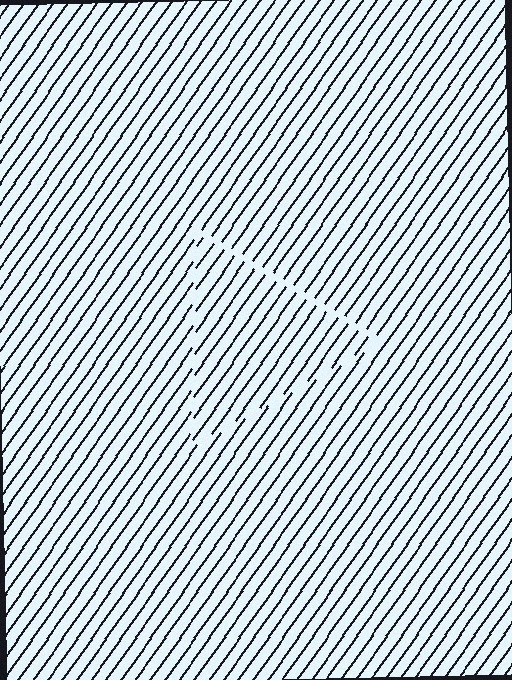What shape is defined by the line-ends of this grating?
An illusory triangle. The interior of the shape contains the same grating, shifted by half a period — the contour is defined by the phase discontinuity where line-ends from the inner and outer gratings abut.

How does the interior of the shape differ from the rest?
The interior of the shape contains the same grating, shifted by half a period — the contour is defined by the phase discontinuity where line-ends from the inner and outer gratings abut.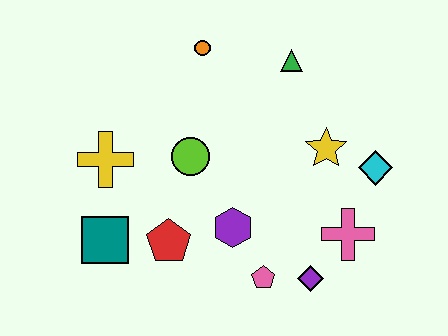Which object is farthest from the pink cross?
The yellow cross is farthest from the pink cross.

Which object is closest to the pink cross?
The purple diamond is closest to the pink cross.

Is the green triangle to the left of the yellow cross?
No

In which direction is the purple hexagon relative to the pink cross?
The purple hexagon is to the left of the pink cross.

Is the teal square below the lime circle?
Yes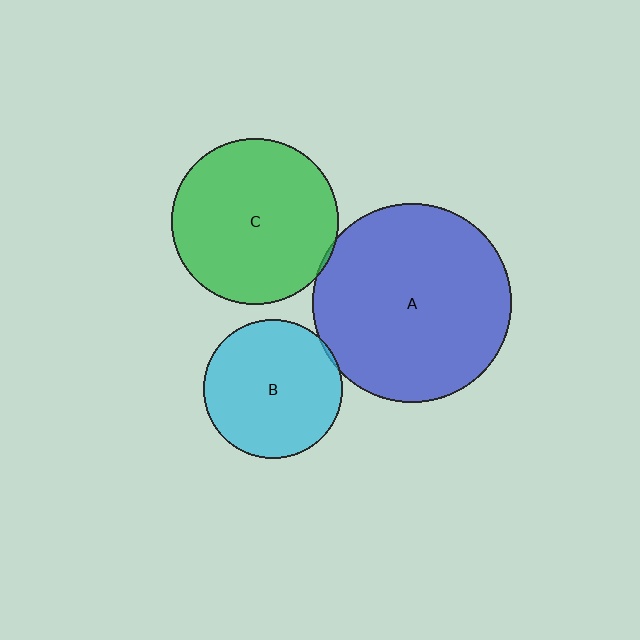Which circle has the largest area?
Circle A (blue).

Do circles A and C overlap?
Yes.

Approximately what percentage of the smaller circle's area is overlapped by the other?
Approximately 5%.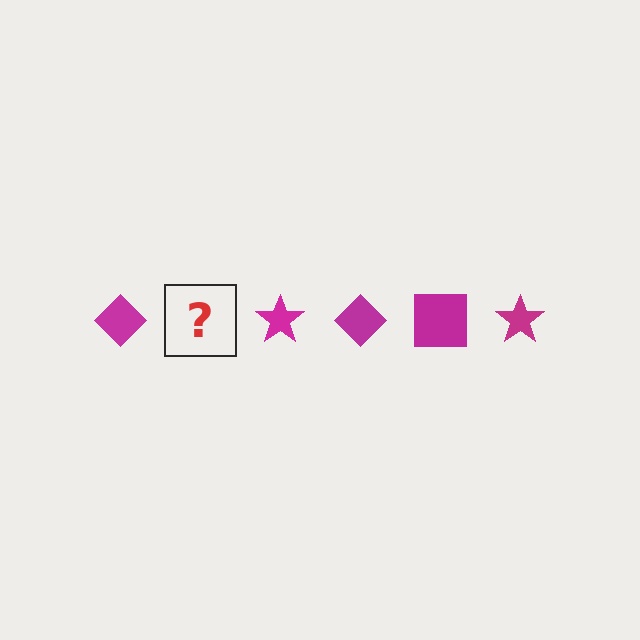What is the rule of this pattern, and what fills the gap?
The rule is that the pattern cycles through diamond, square, star shapes in magenta. The gap should be filled with a magenta square.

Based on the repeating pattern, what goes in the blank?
The blank should be a magenta square.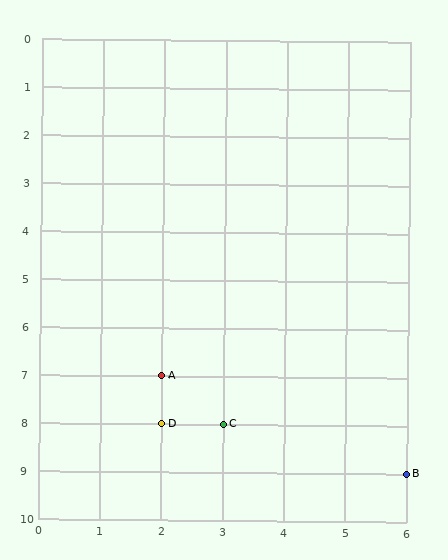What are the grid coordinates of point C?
Point C is at grid coordinates (3, 8).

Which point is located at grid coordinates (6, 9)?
Point B is at (6, 9).